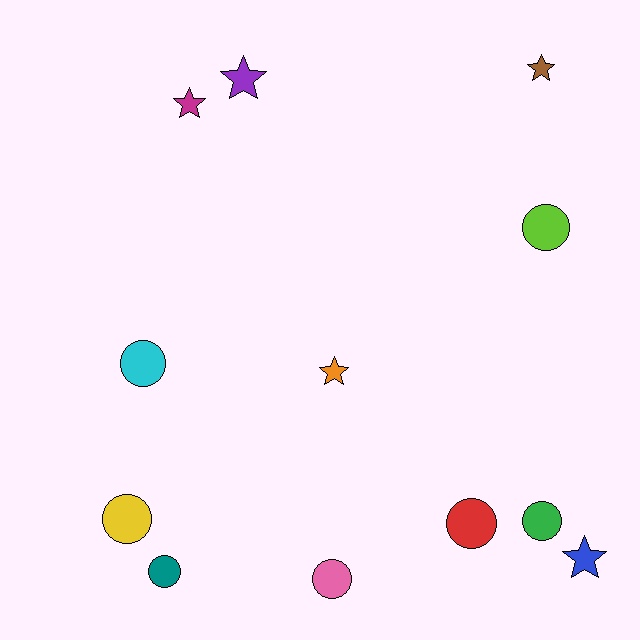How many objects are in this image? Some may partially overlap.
There are 12 objects.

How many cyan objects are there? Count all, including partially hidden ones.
There is 1 cyan object.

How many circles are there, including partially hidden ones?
There are 7 circles.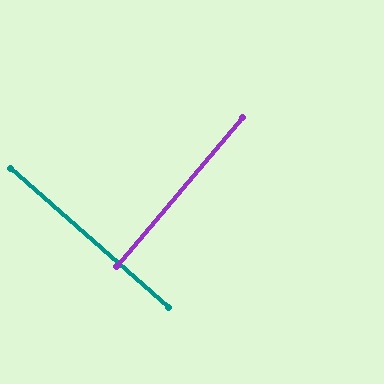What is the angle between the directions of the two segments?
Approximately 89 degrees.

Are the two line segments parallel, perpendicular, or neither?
Perpendicular — they meet at approximately 89°.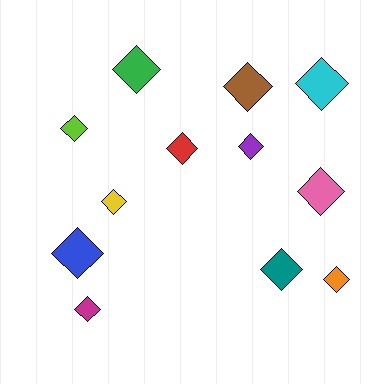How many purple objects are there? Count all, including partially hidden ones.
There is 1 purple object.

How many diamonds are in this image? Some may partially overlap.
There are 12 diamonds.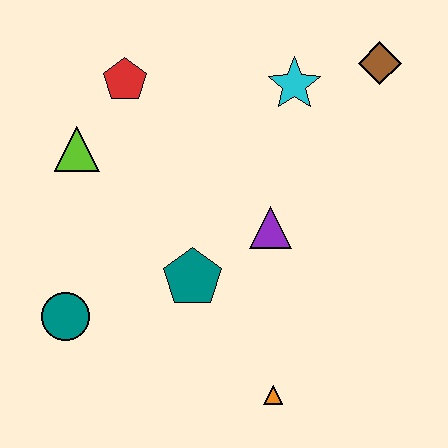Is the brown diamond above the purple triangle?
Yes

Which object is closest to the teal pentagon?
The purple triangle is closest to the teal pentagon.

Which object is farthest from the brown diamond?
The teal circle is farthest from the brown diamond.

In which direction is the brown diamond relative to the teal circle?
The brown diamond is to the right of the teal circle.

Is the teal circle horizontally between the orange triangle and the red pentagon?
No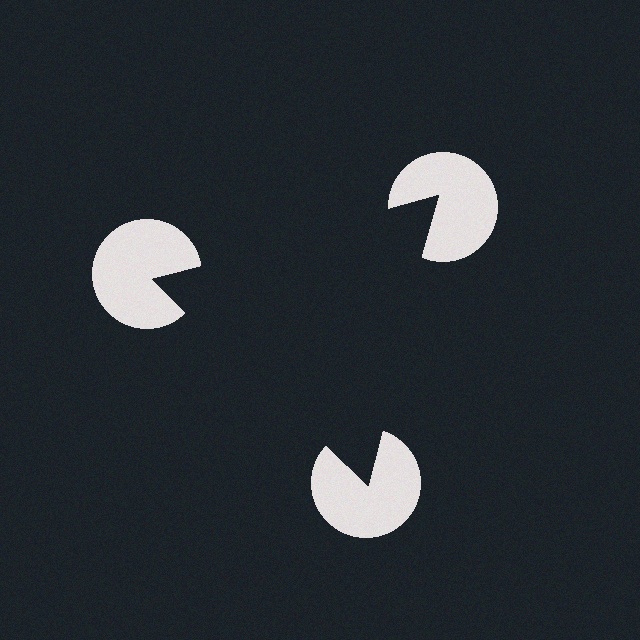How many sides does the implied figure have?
3 sides.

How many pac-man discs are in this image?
There are 3 — one at each vertex of the illusory triangle.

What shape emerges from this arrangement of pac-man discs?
An illusory triangle — its edges are inferred from the aligned wedge cuts in the pac-man discs, not physically drawn.